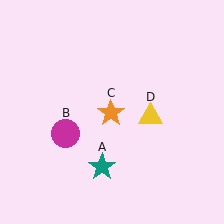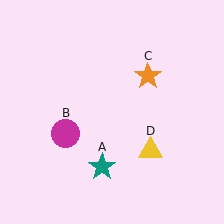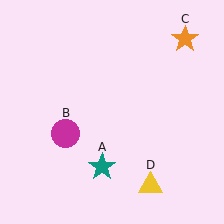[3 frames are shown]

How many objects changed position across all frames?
2 objects changed position: orange star (object C), yellow triangle (object D).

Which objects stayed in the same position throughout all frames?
Teal star (object A) and magenta circle (object B) remained stationary.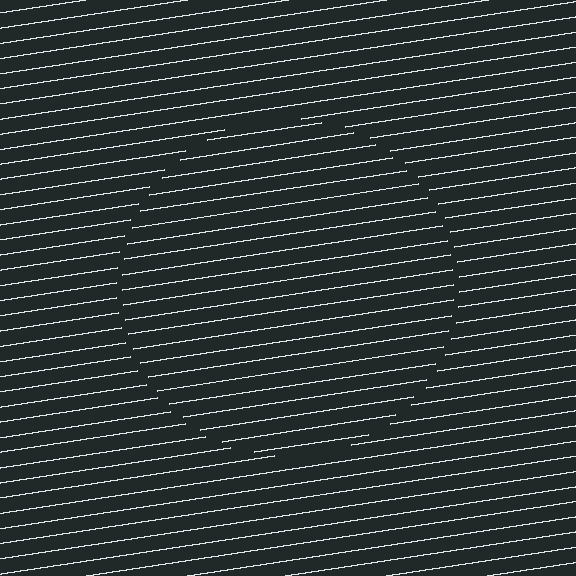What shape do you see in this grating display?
An illusory circle. The interior of the shape contains the same grating, shifted by half a period — the contour is defined by the phase discontinuity where line-ends from the inner and outer gratings abut.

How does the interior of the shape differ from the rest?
The interior of the shape contains the same grating, shifted by half a period — the contour is defined by the phase discontinuity where line-ends from the inner and outer gratings abut.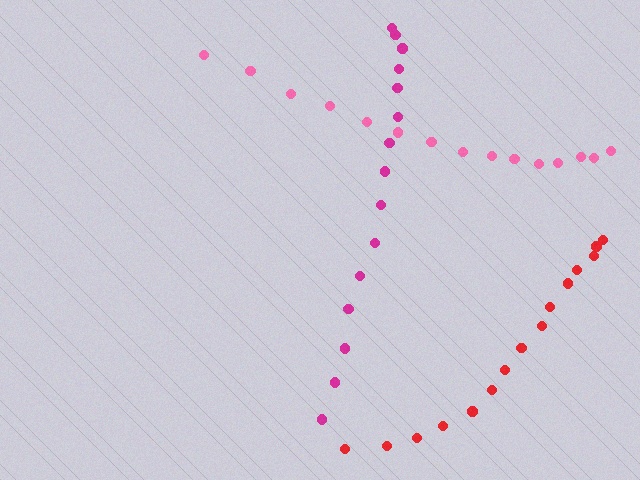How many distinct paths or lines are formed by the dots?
There are 3 distinct paths.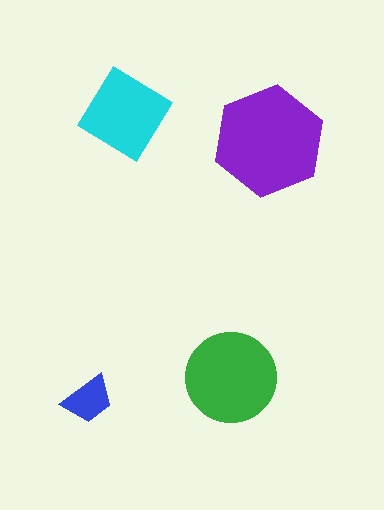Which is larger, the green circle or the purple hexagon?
The purple hexagon.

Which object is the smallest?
The blue trapezoid.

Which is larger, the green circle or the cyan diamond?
The green circle.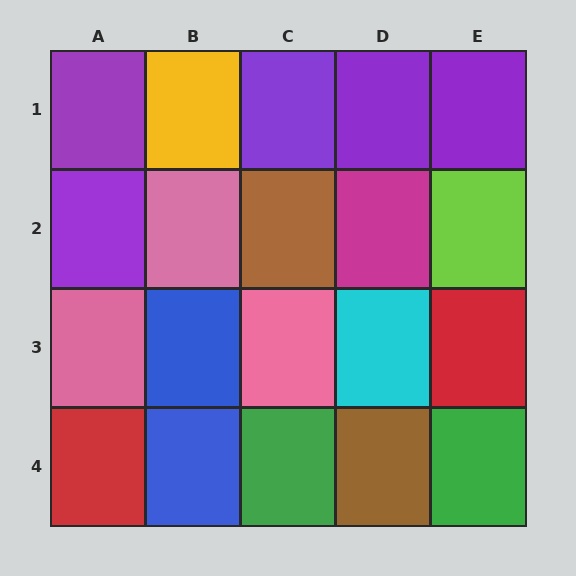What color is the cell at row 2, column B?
Pink.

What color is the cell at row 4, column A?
Red.